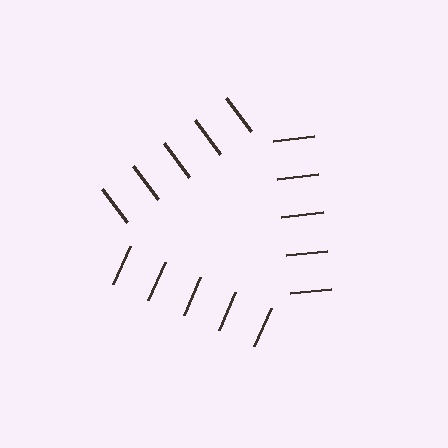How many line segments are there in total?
15 — 5 along each of the 3 edges.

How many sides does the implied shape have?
3 sides — the line-ends trace a triangle.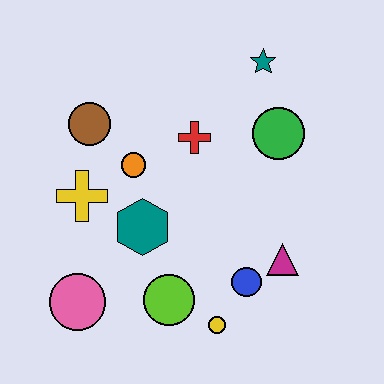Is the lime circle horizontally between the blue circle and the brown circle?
Yes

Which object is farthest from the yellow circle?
The teal star is farthest from the yellow circle.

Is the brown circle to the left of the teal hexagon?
Yes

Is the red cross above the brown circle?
No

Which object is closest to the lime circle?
The yellow circle is closest to the lime circle.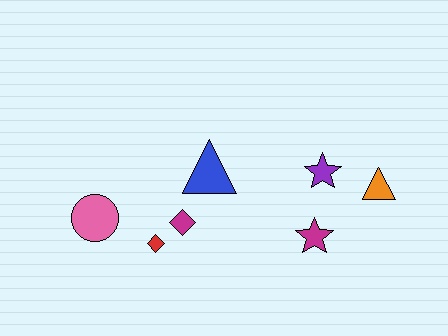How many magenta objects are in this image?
There are 2 magenta objects.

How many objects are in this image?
There are 7 objects.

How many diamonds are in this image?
There are 2 diamonds.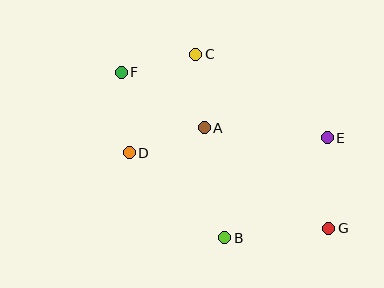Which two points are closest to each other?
Points A and C are closest to each other.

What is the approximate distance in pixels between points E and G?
The distance between E and G is approximately 90 pixels.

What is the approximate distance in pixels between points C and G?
The distance between C and G is approximately 219 pixels.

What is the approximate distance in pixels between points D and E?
The distance between D and E is approximately 199 pixels.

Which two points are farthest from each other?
Points F and G are farthest from each other.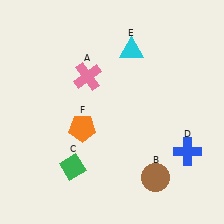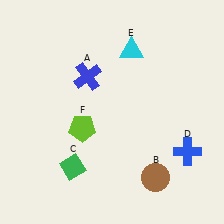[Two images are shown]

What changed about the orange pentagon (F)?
In Image 1, F is orange. In Image 2, it changed to lime.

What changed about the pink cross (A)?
In Image 1, A is pink. In Image 2, it changed to blue.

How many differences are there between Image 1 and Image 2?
There are 2 differences between the two images.